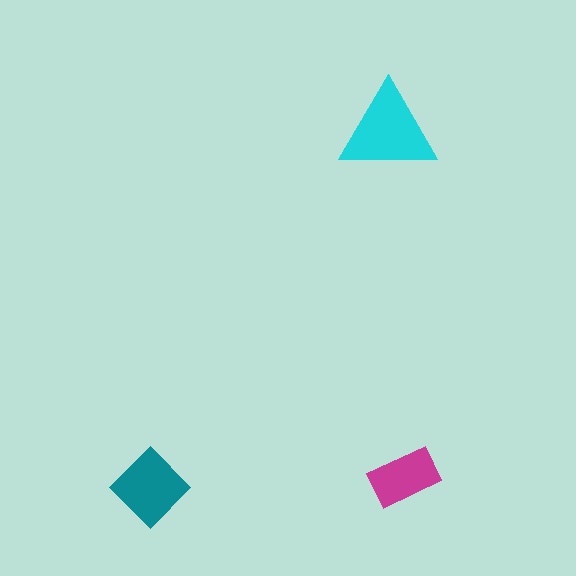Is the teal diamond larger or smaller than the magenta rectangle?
Larger.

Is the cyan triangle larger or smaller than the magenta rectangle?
Larger.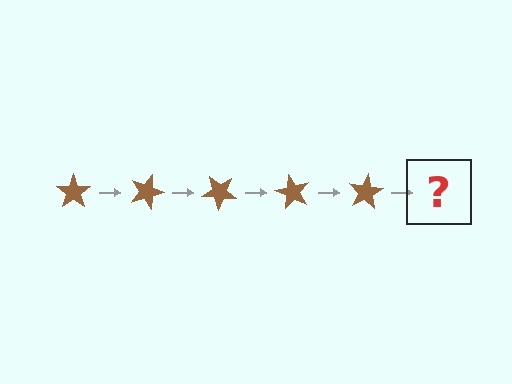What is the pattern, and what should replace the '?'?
The pattern is that the star rotates 20 degrees each step. The '?' should be a brown star rotated 100 degrees.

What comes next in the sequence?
The next element should be a brown star rotated 100 degrees.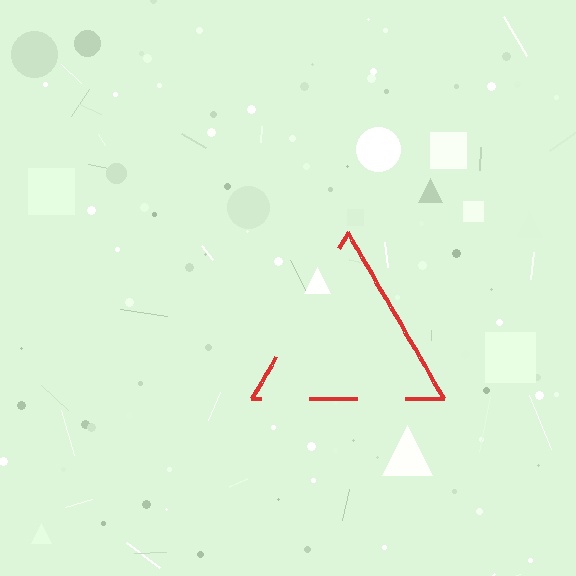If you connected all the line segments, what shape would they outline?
They would outline a triangle.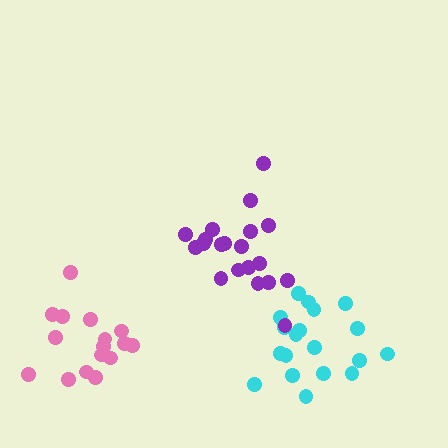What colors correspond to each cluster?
The clusters are colored: cyan, pink, purple.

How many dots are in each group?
Group 1: 20 dots, Group 2: 16 dots, Group 3: 20 dots (56 total).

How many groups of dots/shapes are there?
There are 3 groups.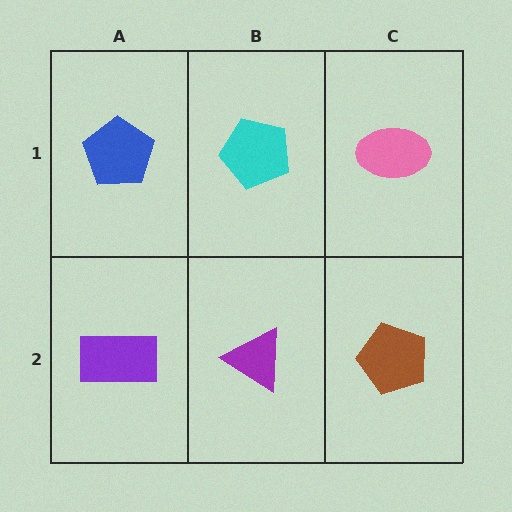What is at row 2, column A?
A purple rectangle.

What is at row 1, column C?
A pink ellipse.